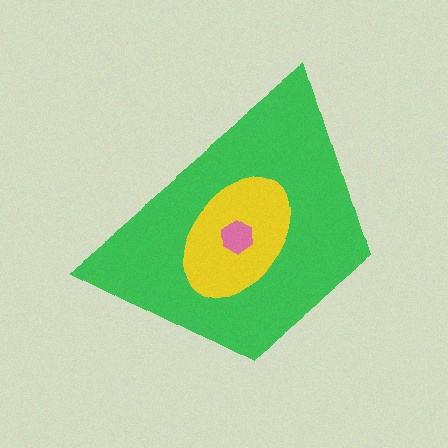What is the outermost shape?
The green trapezoid.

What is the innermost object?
The pink hexagon.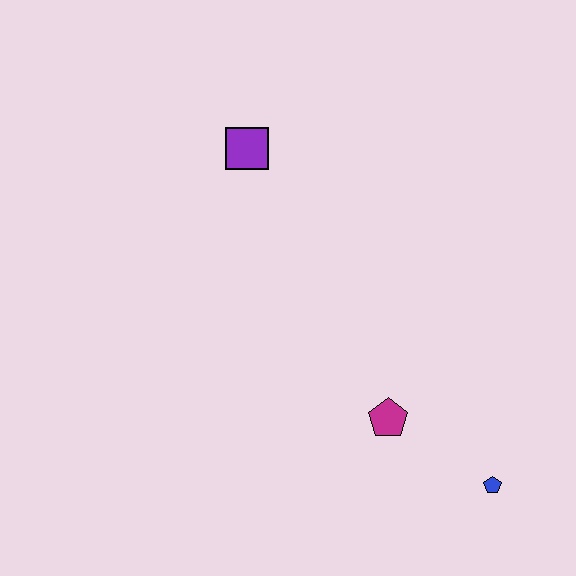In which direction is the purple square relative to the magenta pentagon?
The purple square is above the magenta pentagon.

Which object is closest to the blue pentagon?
The magenta pentagon is closest to the blue pentagon.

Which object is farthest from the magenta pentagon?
The purple square is farthest from the magenta pentagon.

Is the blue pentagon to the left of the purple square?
No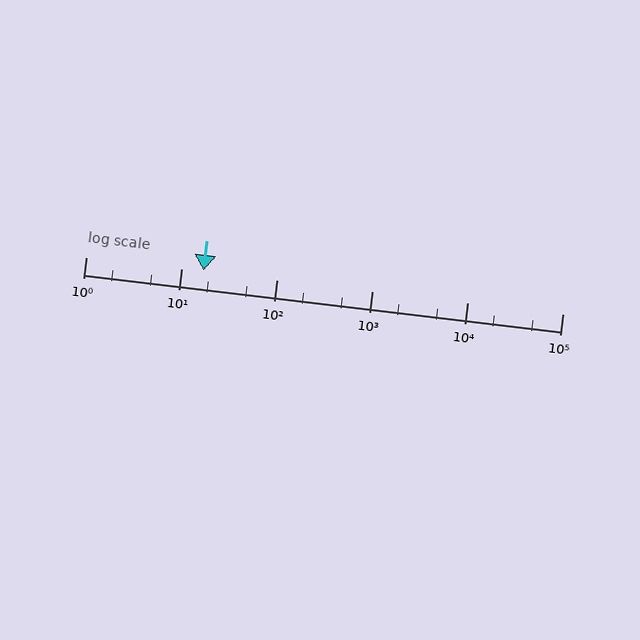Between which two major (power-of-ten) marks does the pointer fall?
The pointer is between 10 and 100.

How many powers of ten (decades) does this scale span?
The scale spans 5 decades, from 1 to 100000.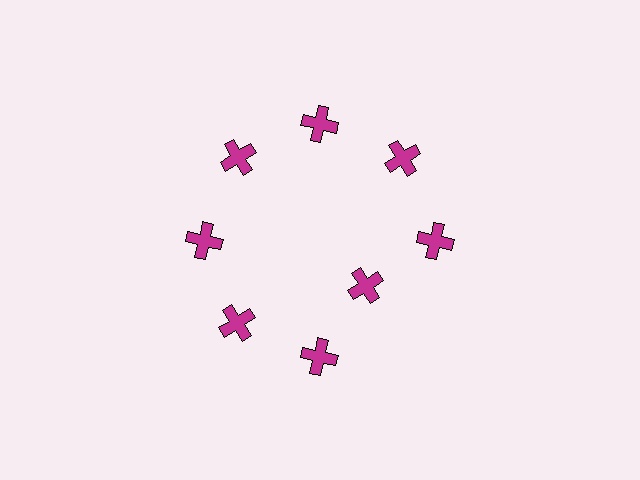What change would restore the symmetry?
The symmetry would be restored by moving it outward, back onto the ring so that all 8 crosses sit at equal angles and equal distance from the center.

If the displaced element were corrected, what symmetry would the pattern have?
It would have 8-fold rotational symmetry — the pattern would map onto itself every 45 degrees.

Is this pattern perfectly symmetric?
No. The 8 magenta crosses are arranged in a ring, but one element near the 4 o'clock position is pulled inward toward the center, breaking the 8-fold rotational symmetry.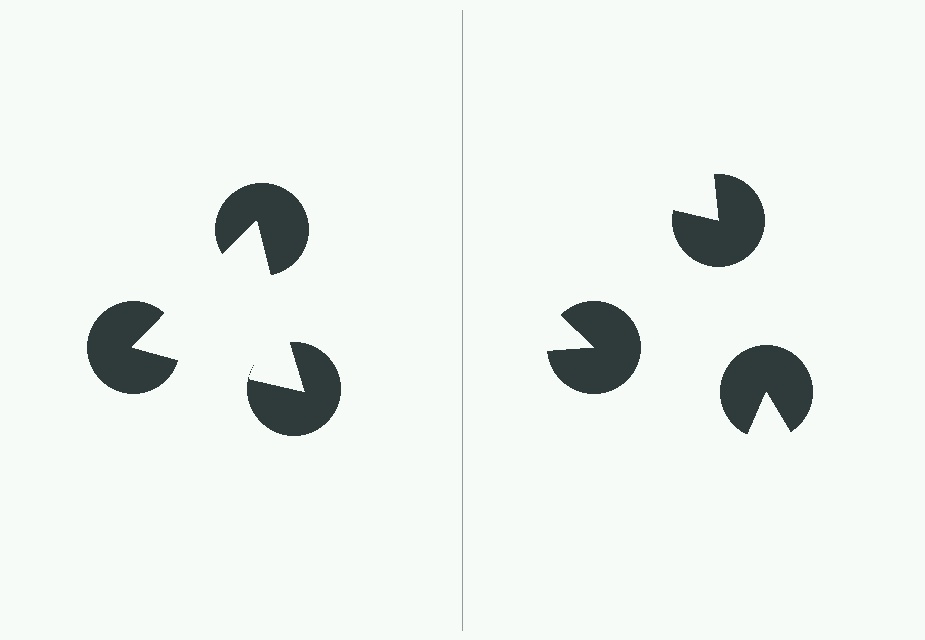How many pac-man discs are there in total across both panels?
6 — 3 on each side.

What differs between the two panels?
The pac-man discs are positioned identically on both sides; only the wedge orientations differ. On the left they align to a triangle; on the right they are misaligned.